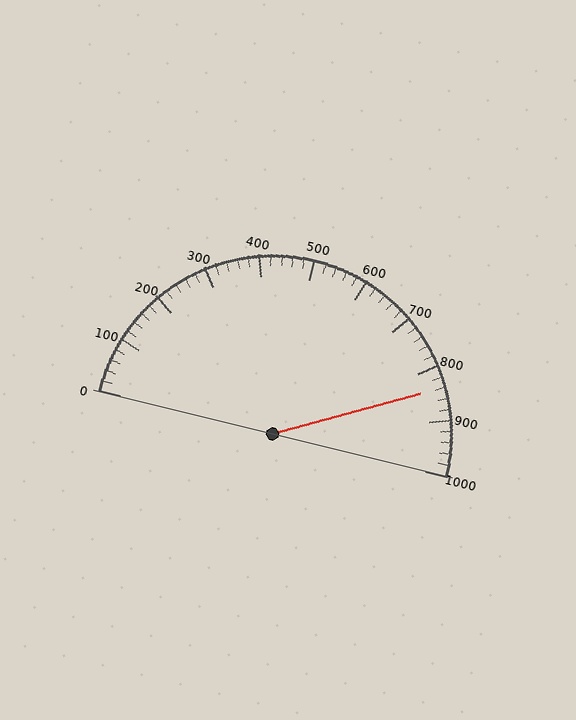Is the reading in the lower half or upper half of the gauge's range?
The reading is in the upper half of the range (0 to 1000).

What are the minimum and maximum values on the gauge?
The gauge ranges from 0 to 1000.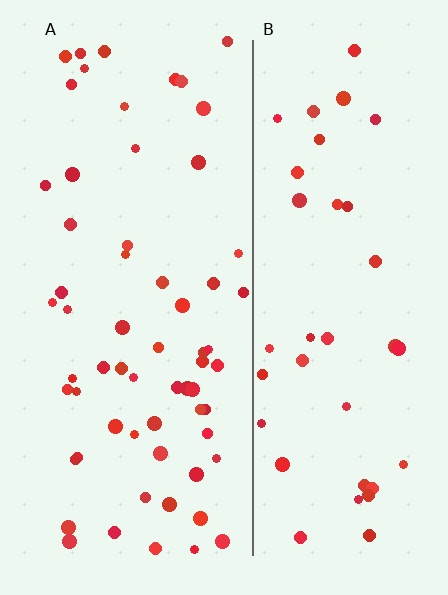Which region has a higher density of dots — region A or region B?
A (the left).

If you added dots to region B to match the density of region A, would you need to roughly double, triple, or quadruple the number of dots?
Approximately double.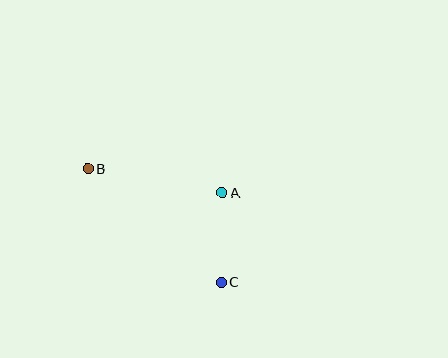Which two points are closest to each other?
Points A and C are closest to each other.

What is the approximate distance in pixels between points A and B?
The distance between A and B is approximately 136 pixels.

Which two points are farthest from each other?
Points B and C are farthest from each other.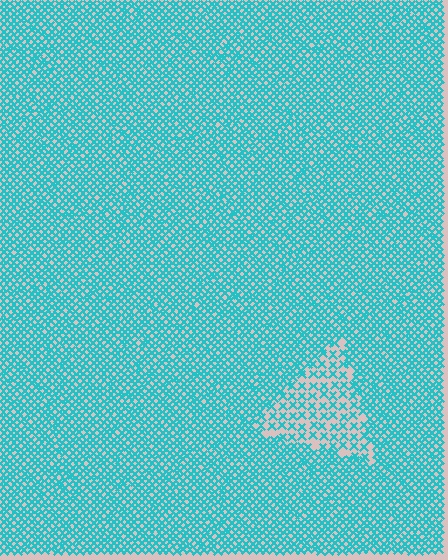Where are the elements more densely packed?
The elements are more densely packed outside the triangle boundary.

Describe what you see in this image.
The image contains small cyan elements arranged at two different densities. A triangle-shaped region is visible where the elements are less densely packed than the surrounding area.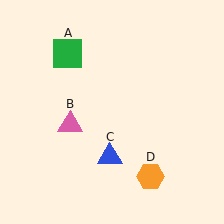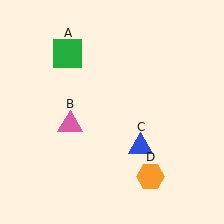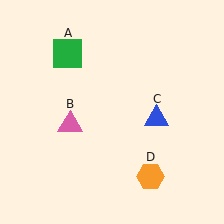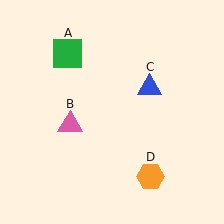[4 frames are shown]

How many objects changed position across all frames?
1 object changed position: blue triangle (object C).